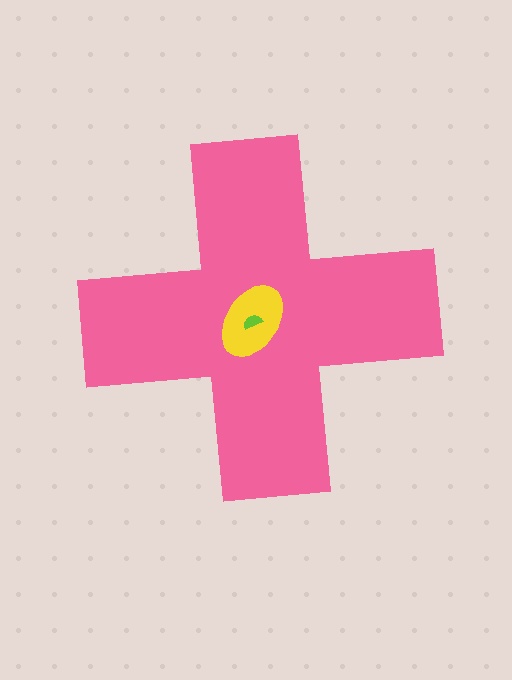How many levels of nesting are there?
3.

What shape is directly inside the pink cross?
The yellow ellipse.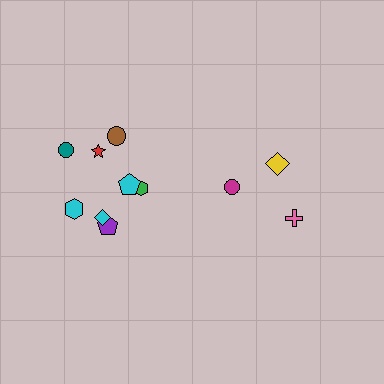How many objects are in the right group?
There are 3 objects.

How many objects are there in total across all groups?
There are 11 objects.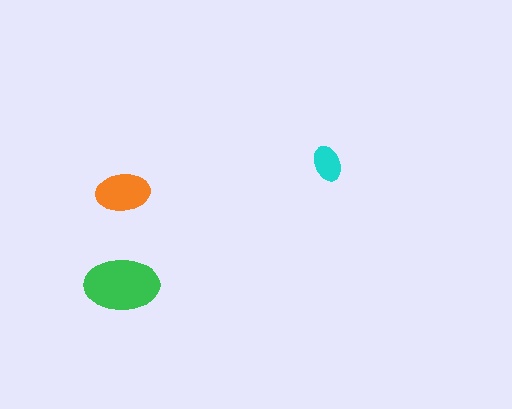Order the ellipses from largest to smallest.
the green one, the orange one, the cyan one.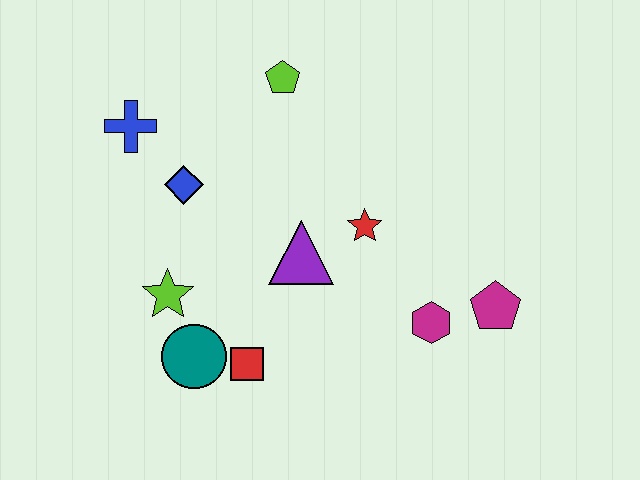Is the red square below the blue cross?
Yes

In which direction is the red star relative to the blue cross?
The red star is to the right of the blue cross.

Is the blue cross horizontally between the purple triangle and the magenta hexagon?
No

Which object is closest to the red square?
The teal circle is closest to the red square.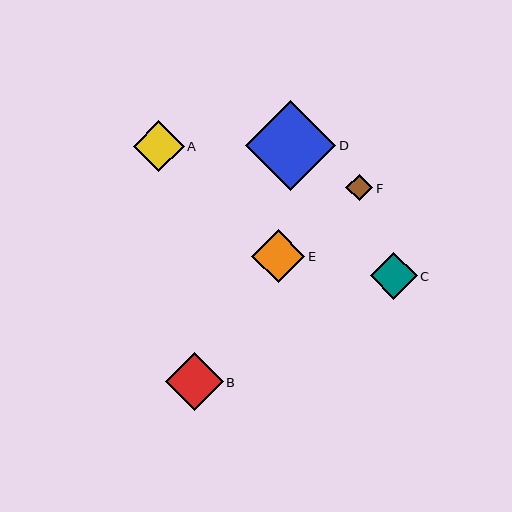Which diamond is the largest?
Diamond D is the largest with a size of approximately 90 pixels.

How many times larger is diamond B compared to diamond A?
Diamond B is approximately 1.1 times the size of diamond A.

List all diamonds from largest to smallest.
From largest to smallest: D, B, E, A, C, F.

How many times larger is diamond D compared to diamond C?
Diamond D is approximately 1.9 times the size of diamond C.